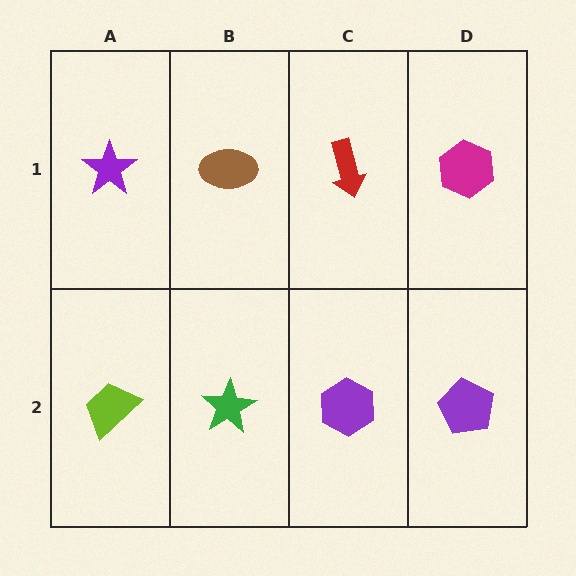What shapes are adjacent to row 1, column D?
A purple pentagon (row 2, column D), a red arrow (row 1, column C).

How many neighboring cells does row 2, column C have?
3.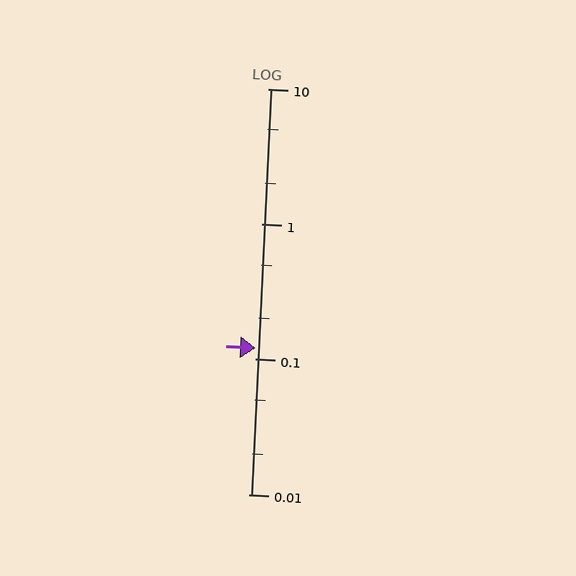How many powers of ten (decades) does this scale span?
The scale spans 3 decades, from 0.01 to 10.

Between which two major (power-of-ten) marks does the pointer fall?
The pointer is between 0.1 and 1.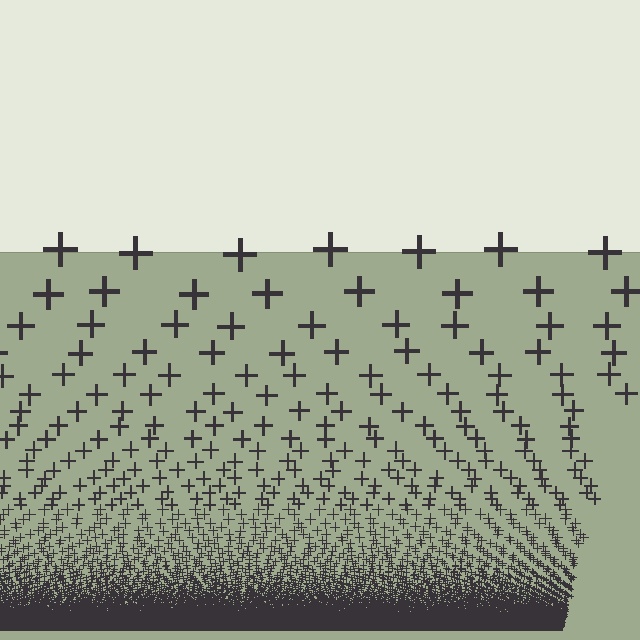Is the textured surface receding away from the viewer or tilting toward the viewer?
The surface appears to tilt toward the viewer. Texture elements get larger and sparser toward the top.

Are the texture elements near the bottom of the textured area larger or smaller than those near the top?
Smaller. The gradient is inverted — elements near the bottom are smaller and denser.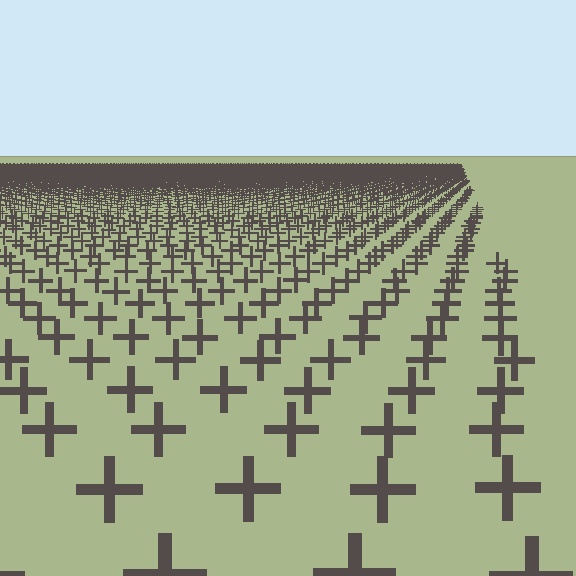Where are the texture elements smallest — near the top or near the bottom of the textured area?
Near the top.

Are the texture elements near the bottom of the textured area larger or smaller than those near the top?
Larger. Near the bottom, elements are closer to the viewer and appear at a bigger on-screen size.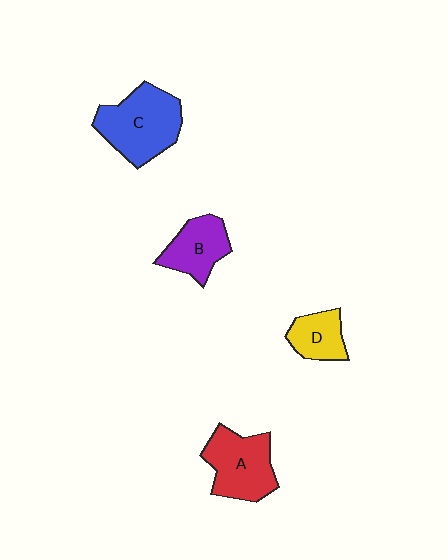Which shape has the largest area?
Shape C (blue).